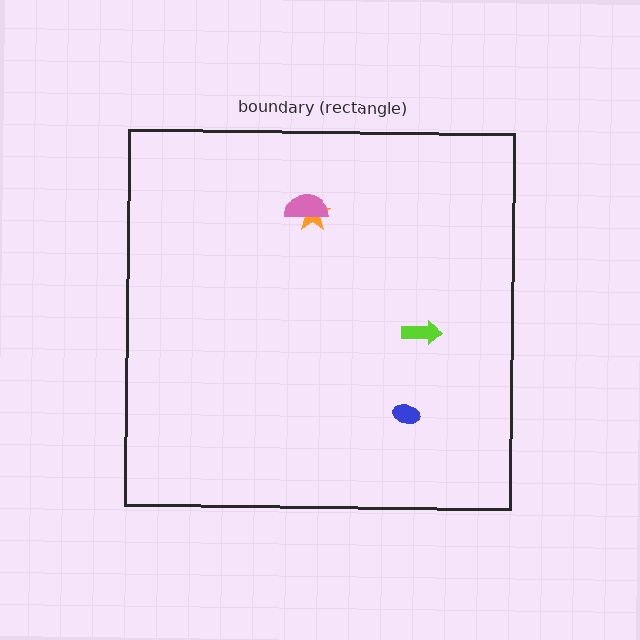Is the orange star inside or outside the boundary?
Inside.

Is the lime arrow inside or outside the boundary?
Inside.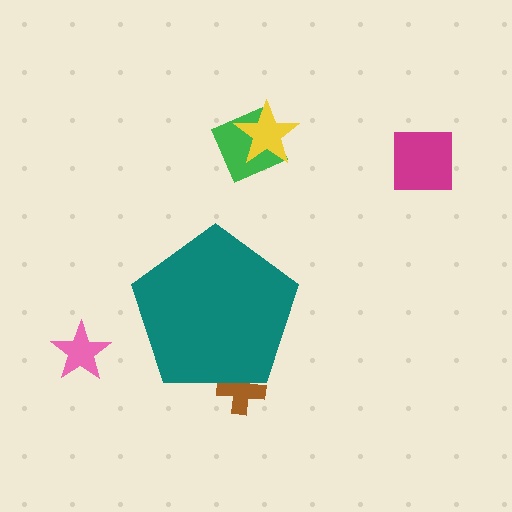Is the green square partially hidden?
No, the green square is fully visible.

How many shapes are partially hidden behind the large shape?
1 shape is partially hidden.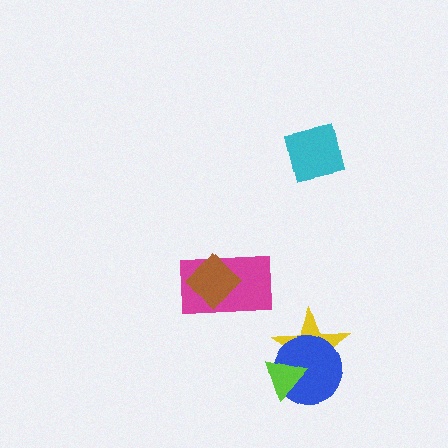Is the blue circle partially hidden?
Yes, it is partially covered by another shape.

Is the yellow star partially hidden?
Yes, it is partially covered by another shape.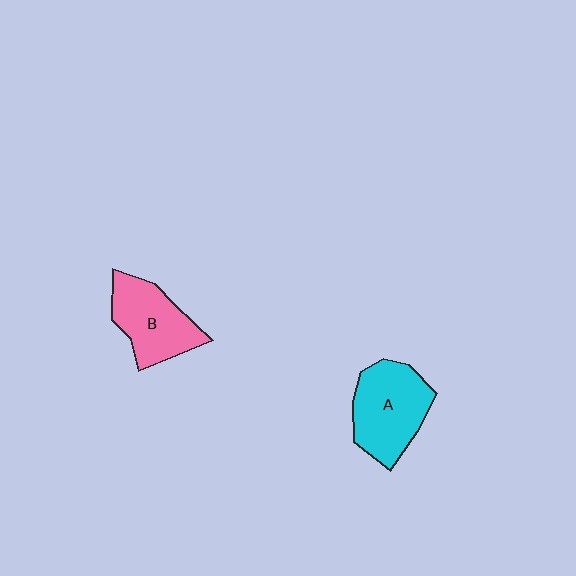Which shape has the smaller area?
Shape B (pink).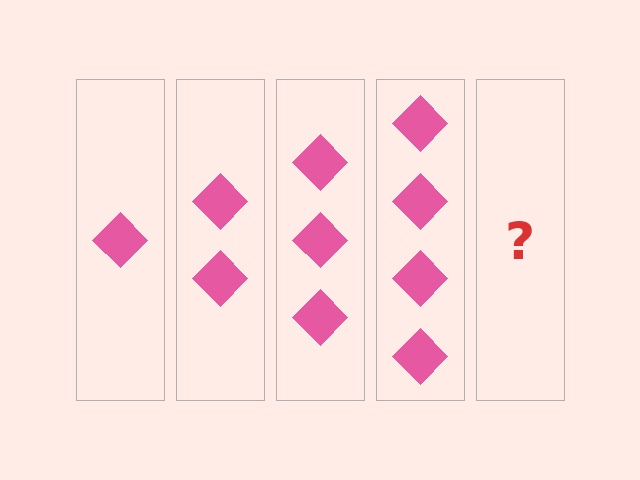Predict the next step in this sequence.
The next step is 5 diamonds.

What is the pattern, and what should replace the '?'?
The pattern is that each step adds one more diamond. The '?' should be 5 diamonds.